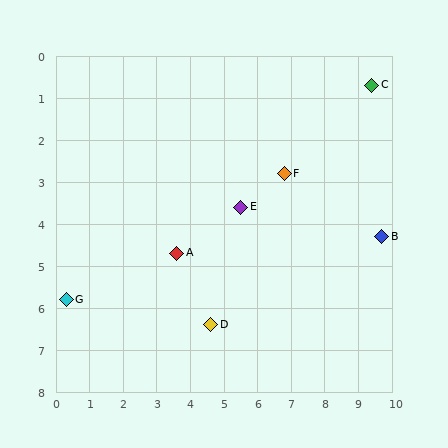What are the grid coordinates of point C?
Point C is at approximately (9.4, 0.7).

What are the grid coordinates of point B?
Point B is at approximately (9.7, 4.3).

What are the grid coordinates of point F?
Point F is at approximately (6.8, 2.8).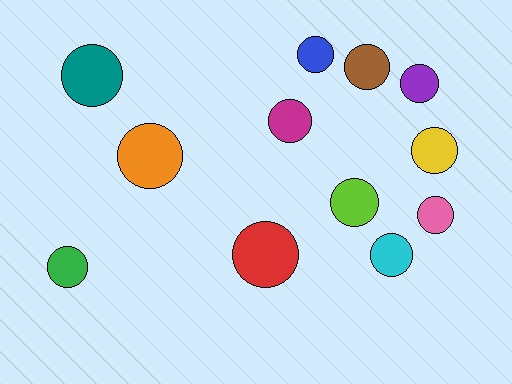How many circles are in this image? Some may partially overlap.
There are 12 circles.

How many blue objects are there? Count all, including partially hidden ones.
There is 1 blue object.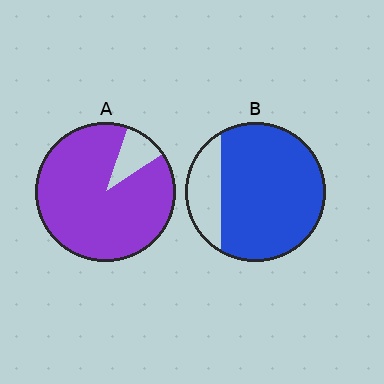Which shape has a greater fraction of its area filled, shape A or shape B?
Shape A.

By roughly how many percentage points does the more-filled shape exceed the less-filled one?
By roughly 10 percentage points (A over B).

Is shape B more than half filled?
Yes.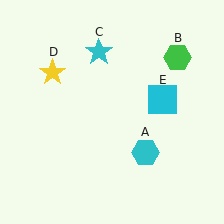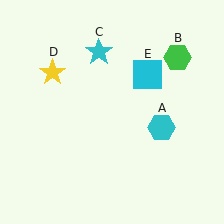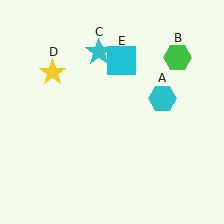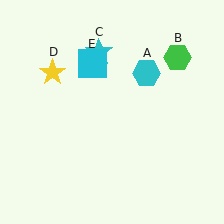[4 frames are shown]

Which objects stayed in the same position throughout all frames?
Green hexagon (object B) and cyan star (object C) and yellow star (object D) remained stationary.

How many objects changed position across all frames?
2 objects changed position: cyan hexagon (object A), cyan square (object E).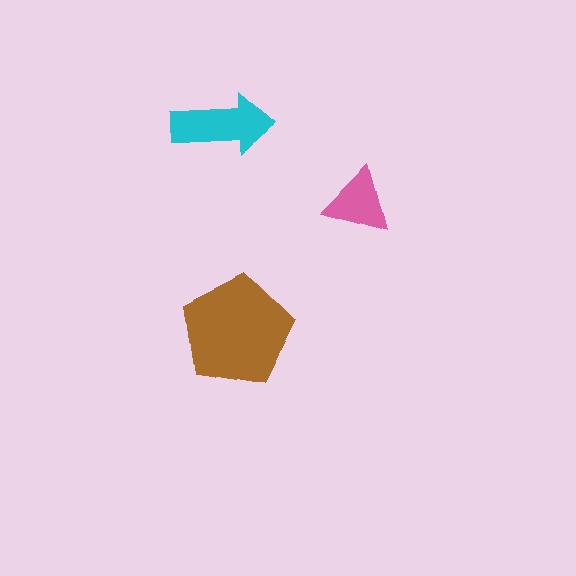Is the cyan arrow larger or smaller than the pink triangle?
Larger.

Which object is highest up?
The cyan arrow is topmost.